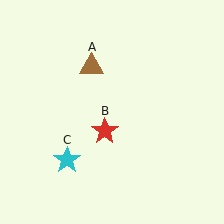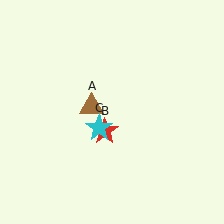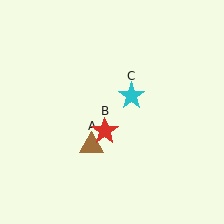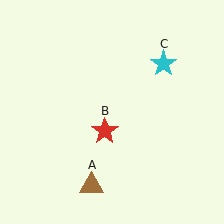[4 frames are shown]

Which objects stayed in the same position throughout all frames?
Red star (object B) remained stationary.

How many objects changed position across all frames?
2 objects changed position: brown triangle (object A), cyan star (object C).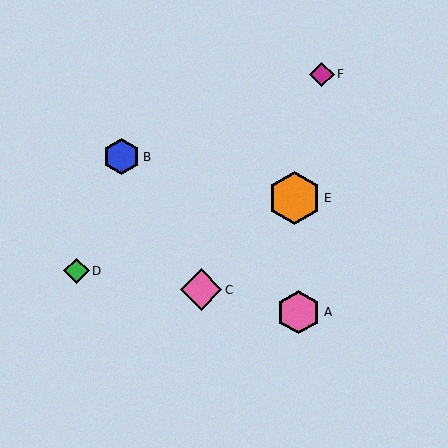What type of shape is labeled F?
Shape F is a magenta diamond.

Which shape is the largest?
The orange hexagon (labeled E) is the largest.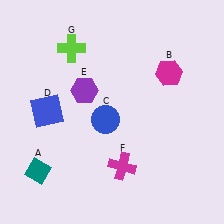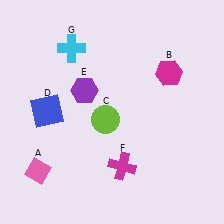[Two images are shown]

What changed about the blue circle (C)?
In Image 1, C is blue. In Image 2, it changed to lime.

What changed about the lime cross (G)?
In Image 1, G is lime. In Image 2, it changed to cyan.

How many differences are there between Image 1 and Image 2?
There are 3 differences between the two images.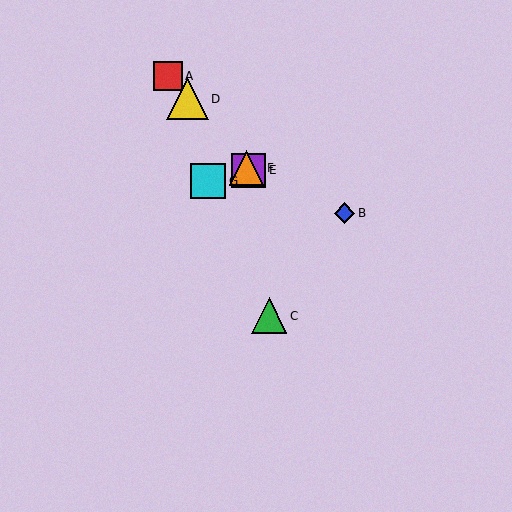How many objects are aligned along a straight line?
4 objects (A, D, E, F) are aligned along a straight line.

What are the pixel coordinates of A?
Object A is at (168, 76).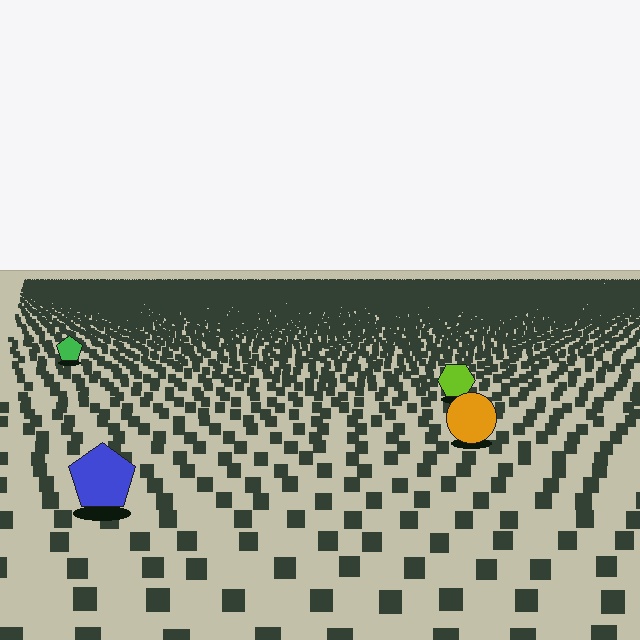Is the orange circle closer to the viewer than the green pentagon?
Yes. The orange circle is closer — you can tell from the texture gradient: the ground texture is coarser near it.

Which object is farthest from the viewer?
The green pentagon is farthest from the viewer. It appears smaller and the ground texture around it is denser.